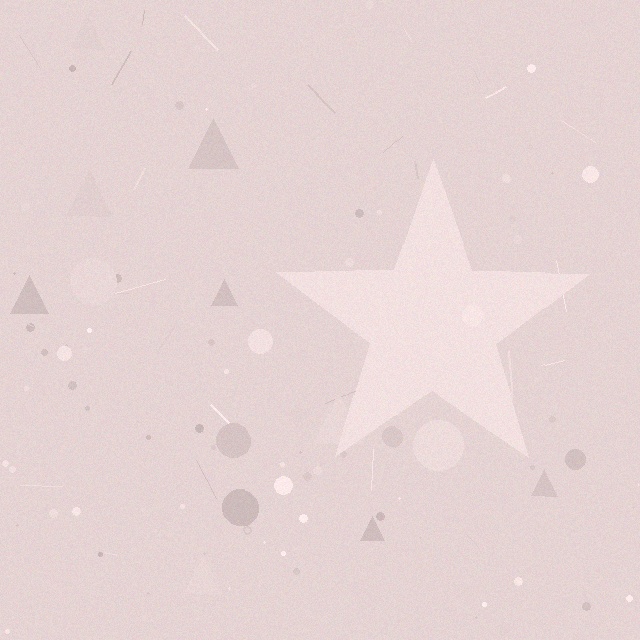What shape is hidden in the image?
A star is hidden in the image.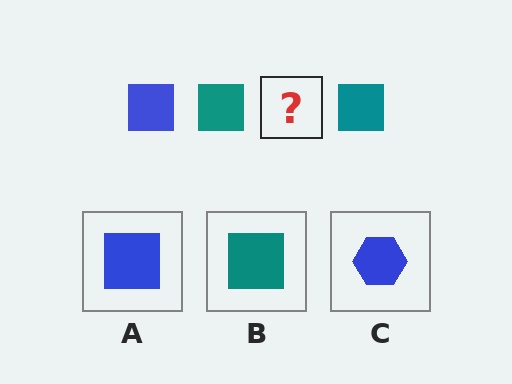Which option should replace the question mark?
Option A.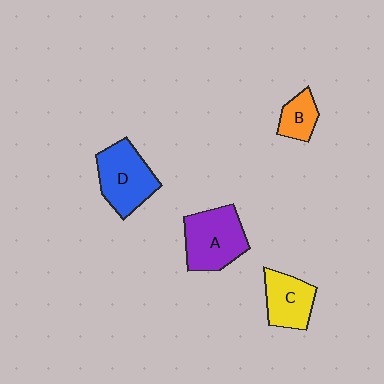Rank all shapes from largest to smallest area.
From largest to smallest: A (purple), D (blue), C (yellow), B (orange).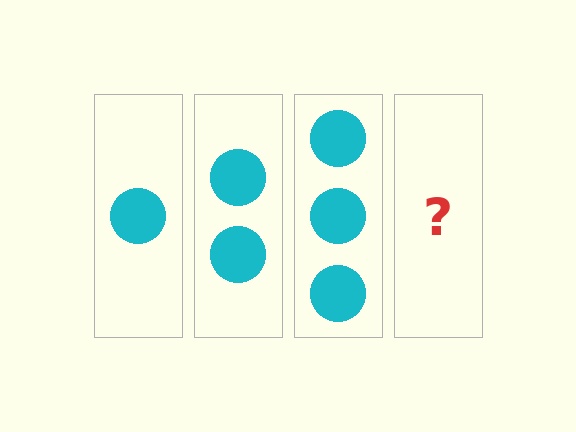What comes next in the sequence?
The next element should be 4 circles.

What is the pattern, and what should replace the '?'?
The pattern is that each step adds one more circle. The '?' should be 4 circles.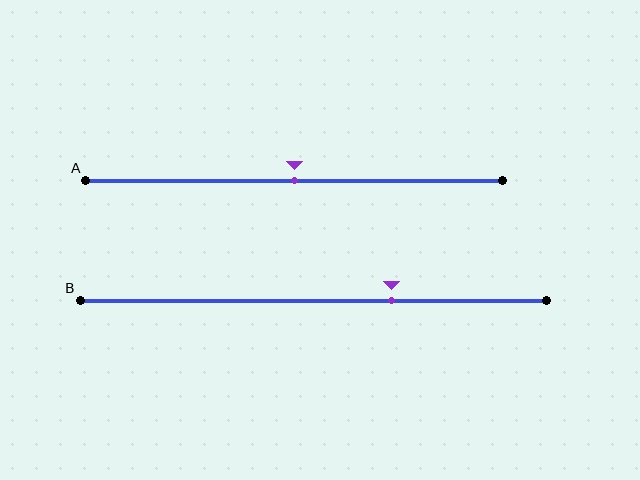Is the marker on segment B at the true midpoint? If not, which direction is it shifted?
No, the marker on segment B is shifted to the right by about 17% of the segment length.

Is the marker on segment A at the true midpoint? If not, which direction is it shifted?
Yes, the marker on segment A is at the true midpoint.